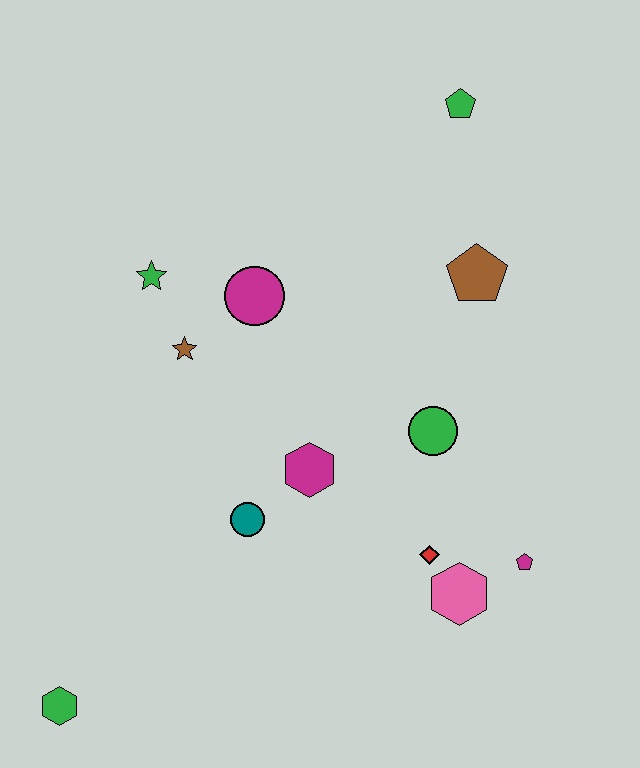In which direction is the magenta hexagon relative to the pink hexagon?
The magenta hexagon is to the left of the pink hexagon.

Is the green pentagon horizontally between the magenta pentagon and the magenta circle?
Yes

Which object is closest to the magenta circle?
The brown star is closest to the magenta circle.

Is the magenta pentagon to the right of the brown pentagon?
Yes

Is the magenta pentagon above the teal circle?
No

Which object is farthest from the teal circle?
The green pentagon is farthest from the teal circle.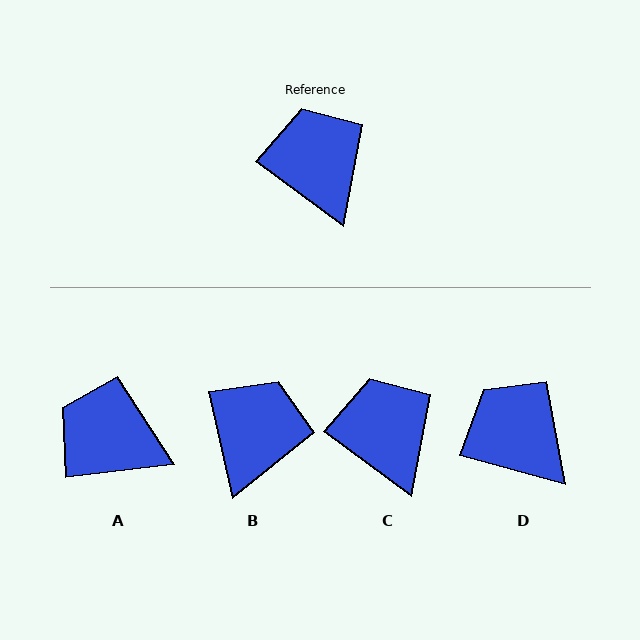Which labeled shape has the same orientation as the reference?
C.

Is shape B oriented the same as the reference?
No, it is off by about 41 degrees.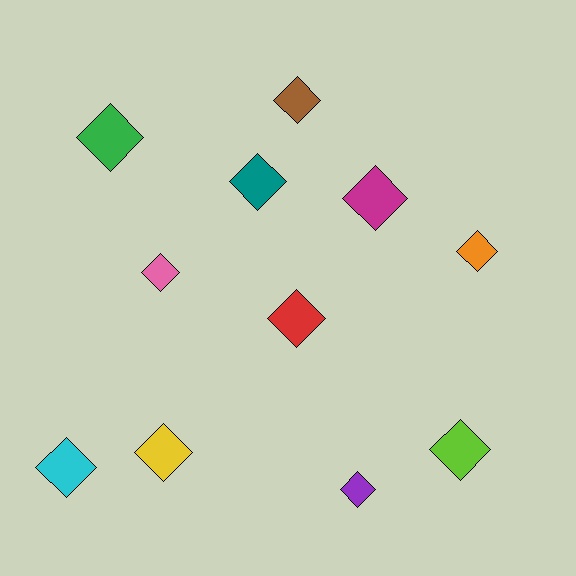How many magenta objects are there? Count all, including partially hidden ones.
There is 1 magenta object.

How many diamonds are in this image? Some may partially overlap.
There are 11 diamonds.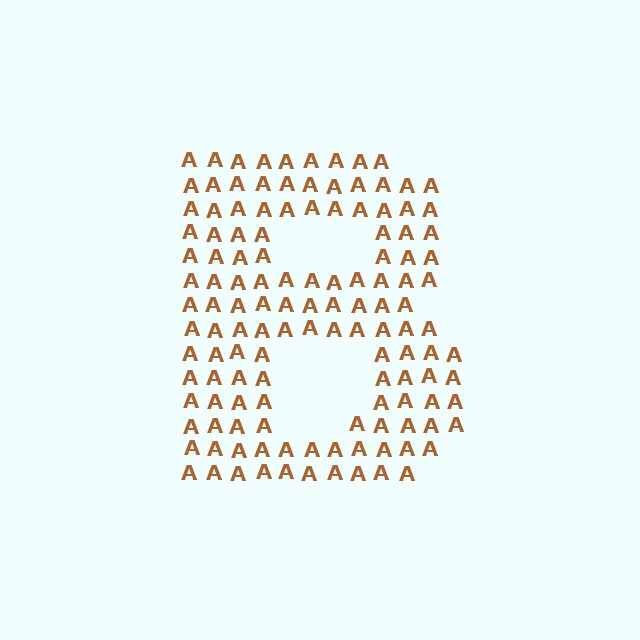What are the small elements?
The small elements are letter A's.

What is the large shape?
The large shape is the letter B.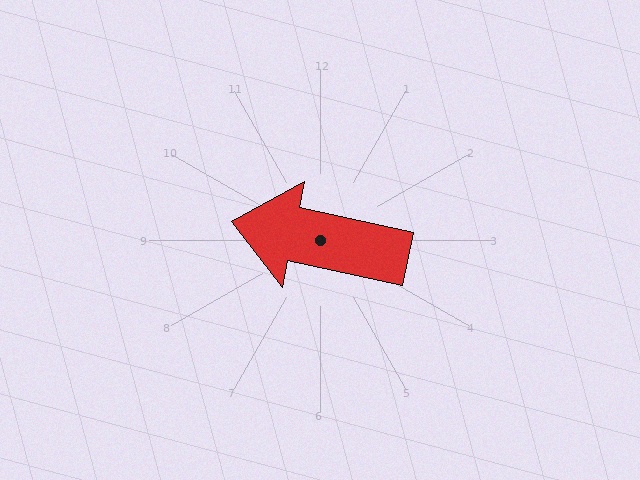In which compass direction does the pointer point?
West.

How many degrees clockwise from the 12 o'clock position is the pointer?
Approximately 282 degrees.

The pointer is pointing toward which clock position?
Roughly 9 o'clock.